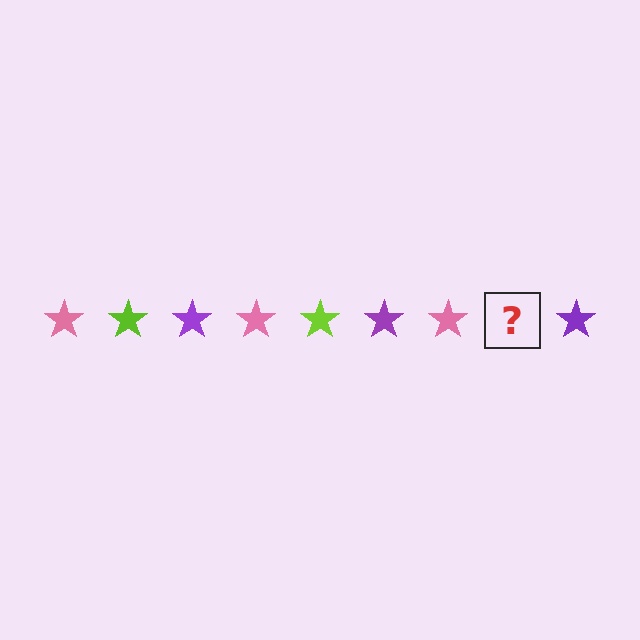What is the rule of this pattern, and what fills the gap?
The rule is that the pattern cycles through pink, lime, purple stars. The gap should be filled with a lime star.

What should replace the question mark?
The question mark should be replaced with a lime star.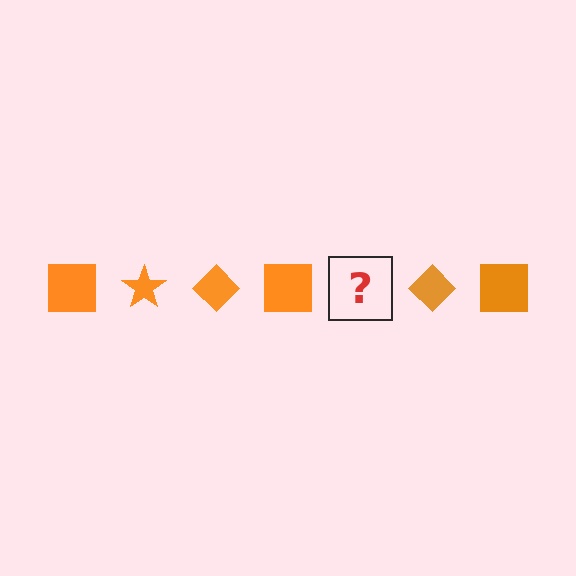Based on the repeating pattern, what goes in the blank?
The blank should be an orange star.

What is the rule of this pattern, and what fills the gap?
The rule is that the pattern cycles through square, star, diamond shapes in orange. The gap should be filled with an orange star.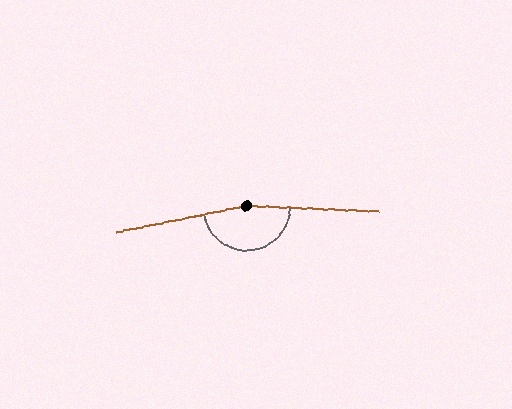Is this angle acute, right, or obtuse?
It is obtuse.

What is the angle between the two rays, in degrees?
Approximately 166 degrees.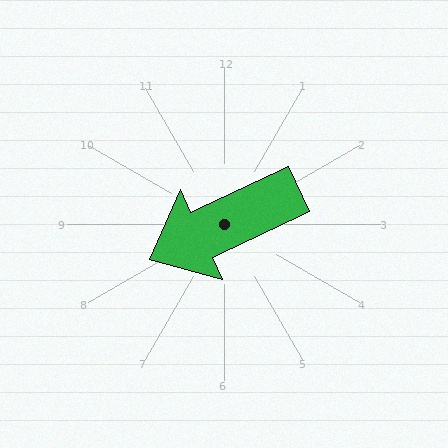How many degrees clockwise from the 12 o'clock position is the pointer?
Approximately 245 degrees.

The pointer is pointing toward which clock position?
Roughly 8 o'clock.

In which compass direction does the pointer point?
Southwest.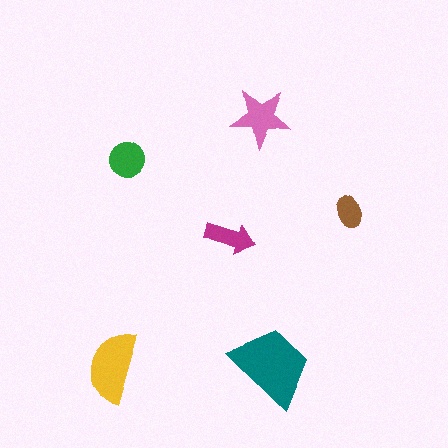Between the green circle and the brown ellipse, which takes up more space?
The green circle.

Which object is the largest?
The teal trapezoid.